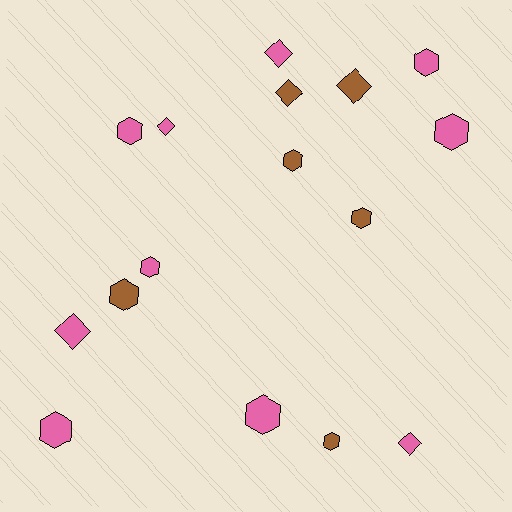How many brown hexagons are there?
There are 4 brown hexagons.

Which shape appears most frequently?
Hexagon, with 10 objects.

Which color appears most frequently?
Pink, with 10 objects.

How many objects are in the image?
There are 16 objects.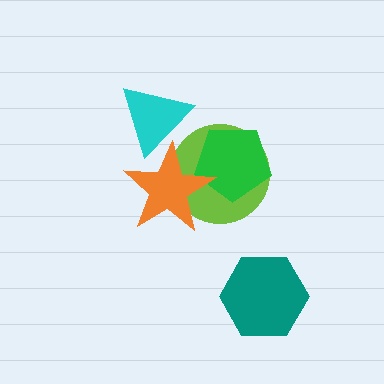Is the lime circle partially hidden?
Yes, it is partially covered by another shape.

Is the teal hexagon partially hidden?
No, no other shape covers it.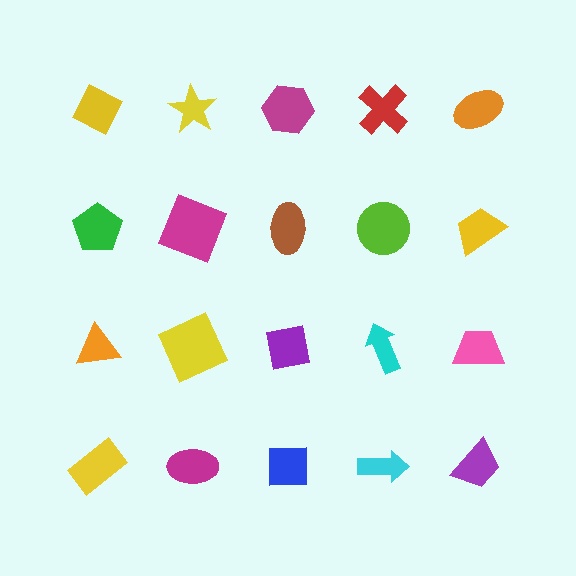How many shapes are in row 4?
5 shapes.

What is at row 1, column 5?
An orange ellipse.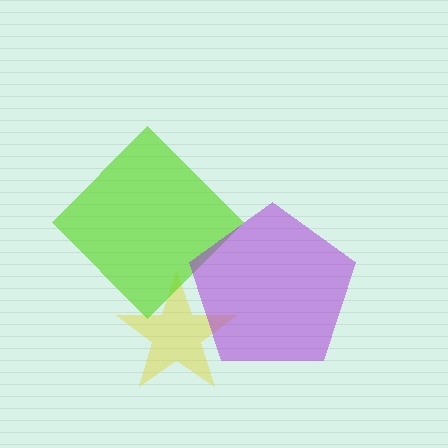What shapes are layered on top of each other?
The layered shapes are: a yellow star, a lime diamond, a purple pentagon.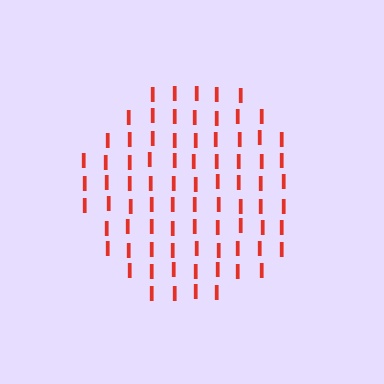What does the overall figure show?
The overall figure shows a circle.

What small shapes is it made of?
It is made of small letter I's.